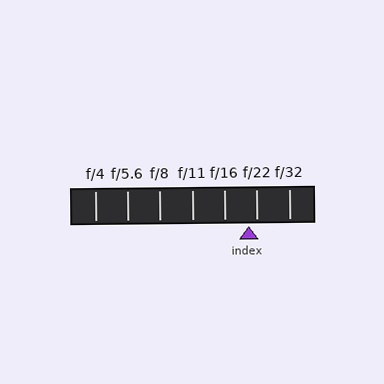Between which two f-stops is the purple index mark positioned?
The index mark is between f/16 and f/22.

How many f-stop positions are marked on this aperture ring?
There are 7 f-stop positions marked.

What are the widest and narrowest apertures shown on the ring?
The widest aperture shown is f/4 and the narrowest is f/32.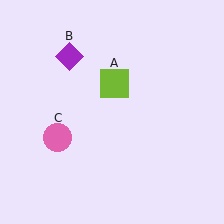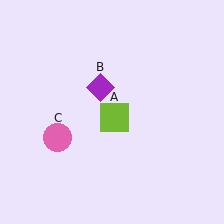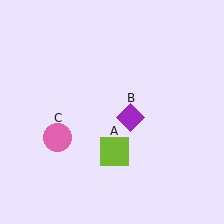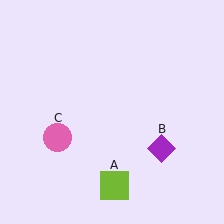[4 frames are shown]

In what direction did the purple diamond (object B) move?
The purple diamond (object B) moved down and to the right.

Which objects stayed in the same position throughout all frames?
Pink circle (object C) remained stationary.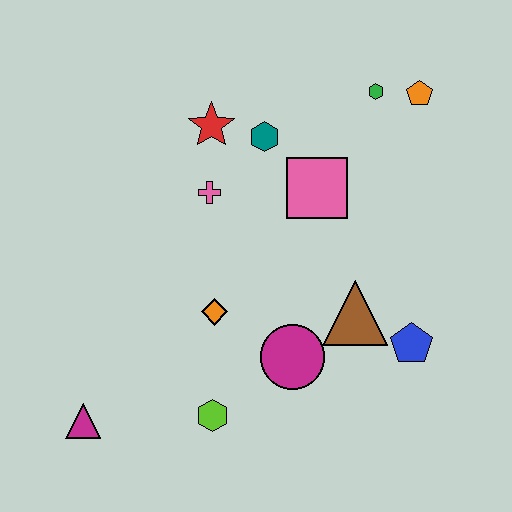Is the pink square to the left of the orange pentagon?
Yes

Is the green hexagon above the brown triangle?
Yes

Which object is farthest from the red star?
The magenta triangle is farthest from the red star.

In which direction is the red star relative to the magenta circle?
The red star is above the magenta circle.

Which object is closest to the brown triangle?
The blue pentagon is closest to the brown triangle.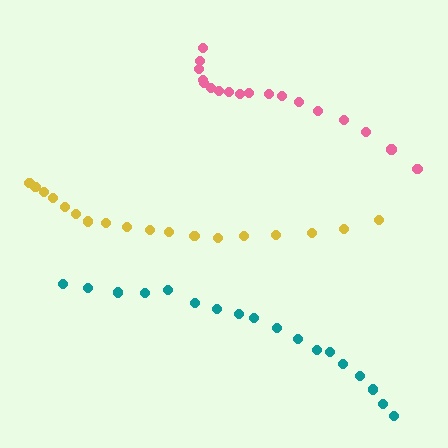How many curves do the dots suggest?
There are 3 distinct paths.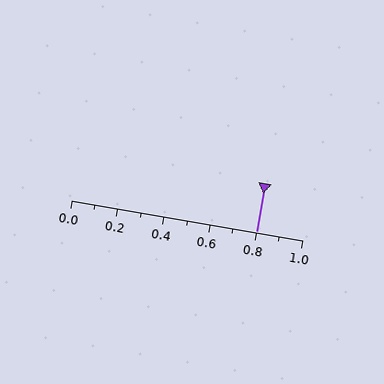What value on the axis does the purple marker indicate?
The marker indicates approximately 0.8.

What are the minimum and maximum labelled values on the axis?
The axis runs from 0.0 to 1.0.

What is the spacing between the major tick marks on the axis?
The major ticks are spaced 0.2 apart.